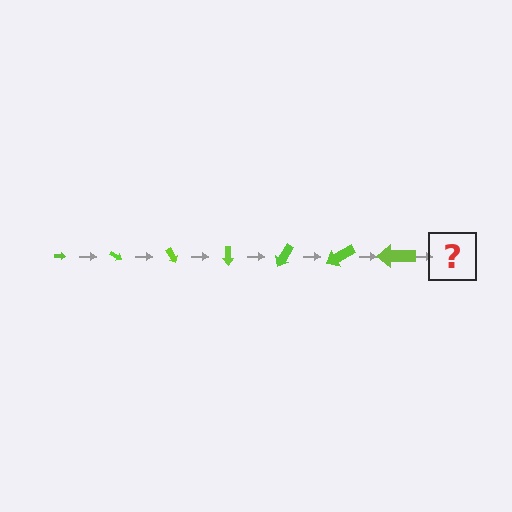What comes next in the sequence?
The next element should be an arrow, larger than the previous one and rotated 210 degrees from the start.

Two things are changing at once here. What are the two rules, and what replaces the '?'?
The two rules are that the arrow grows larger each step and it rotates 30 degrees each step. The '?' should be an arrow, larger than the previous one and rotated 210 degrees from the start.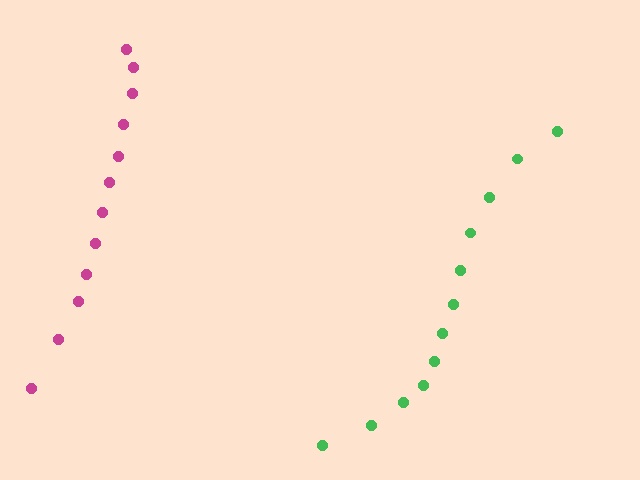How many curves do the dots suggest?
There are 2 distinct paths.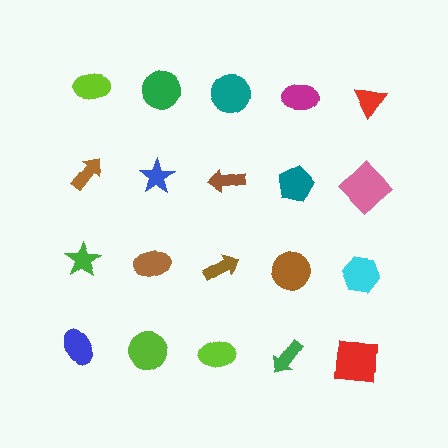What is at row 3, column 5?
A cyan hexagon.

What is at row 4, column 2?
A lime circle.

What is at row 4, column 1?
A blue ellipse.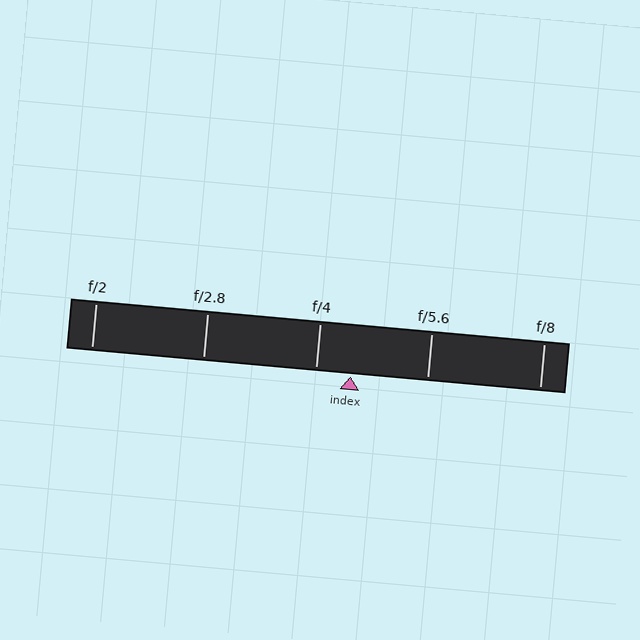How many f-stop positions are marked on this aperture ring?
There are 5 f-stop positions marked.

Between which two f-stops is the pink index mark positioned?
The index mark is between f/4 and f/5.6.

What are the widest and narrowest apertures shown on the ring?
The widest aperture shown is f/2 and the narrowest is f/8.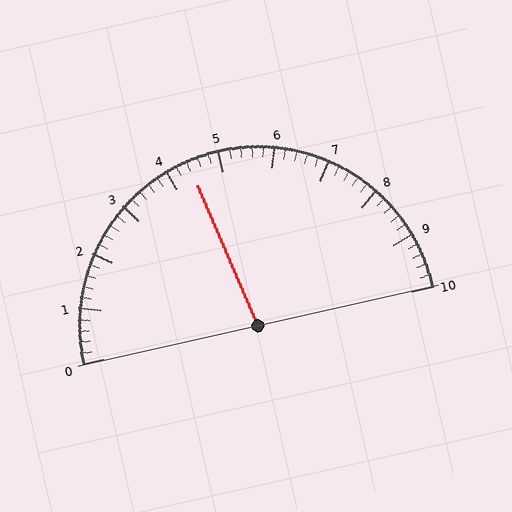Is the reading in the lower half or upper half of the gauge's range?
The reading is in the lower half of the range (0 to 10).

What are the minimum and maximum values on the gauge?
The gauge ranges from 0 to 10.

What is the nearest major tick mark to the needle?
The nearest major tick mark is 4.